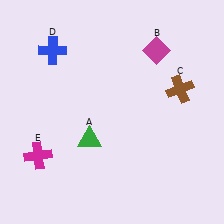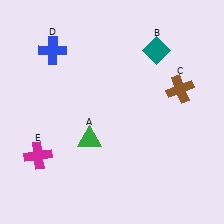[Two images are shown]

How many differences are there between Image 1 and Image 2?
There is 1 difference between the two images.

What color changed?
The diamond (B) changed from magenta in Image 1 to teal in Image 2.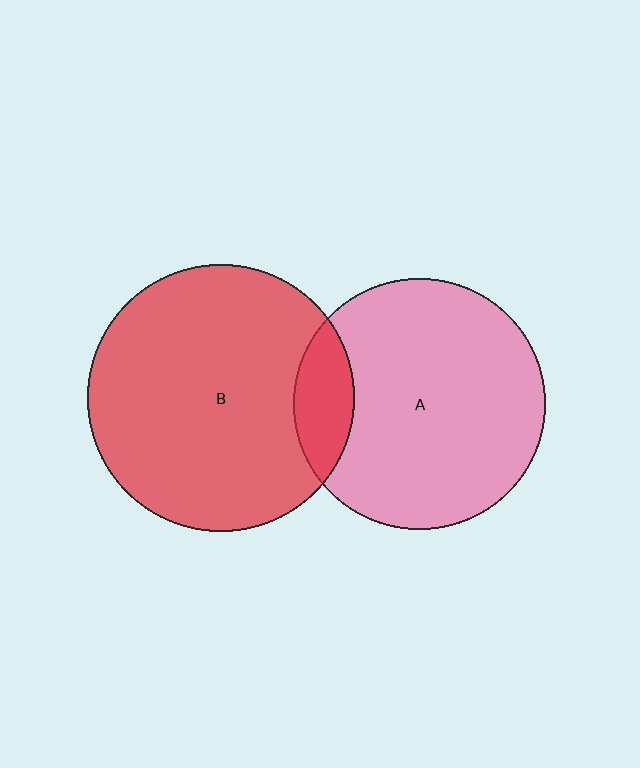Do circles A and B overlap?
Yes.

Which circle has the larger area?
Circle B (red).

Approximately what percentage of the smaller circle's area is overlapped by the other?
Approximately 15%.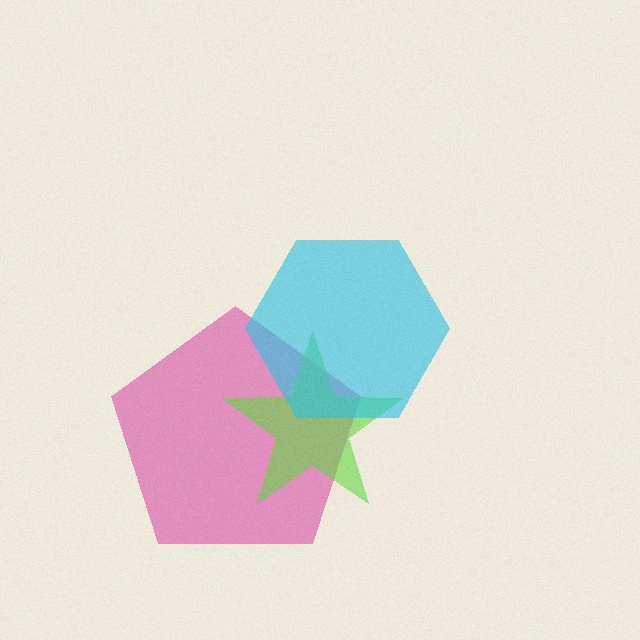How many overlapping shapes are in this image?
There are 3 overlapping shapes in the image.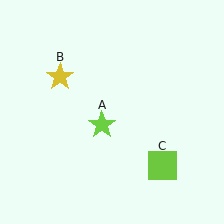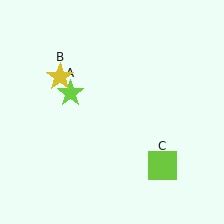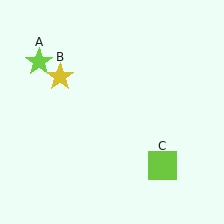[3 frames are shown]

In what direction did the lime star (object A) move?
The lime star (object A) moved up and to the left.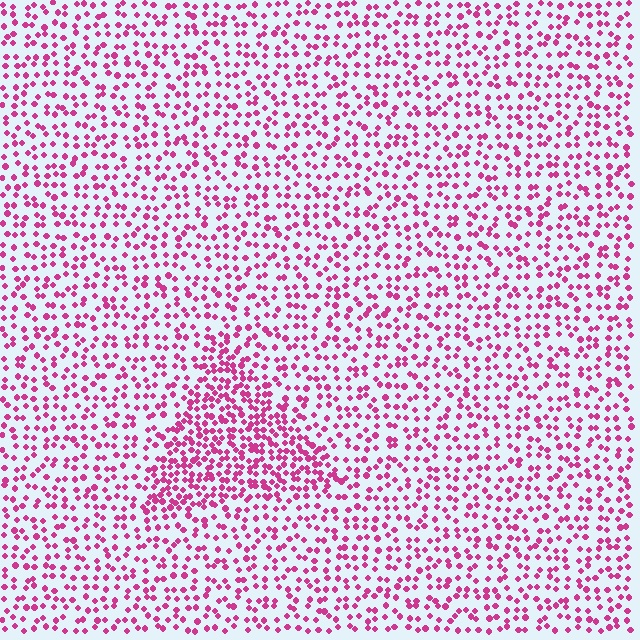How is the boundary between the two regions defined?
The boundary is defined by a change in element density (approximately 1.9x ratio). All elements are the same color, size, and shape.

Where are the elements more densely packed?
The elements are more densely packed inside the triangle boundary.